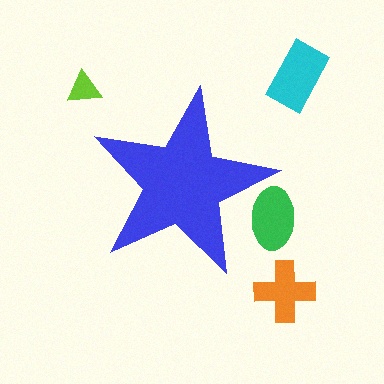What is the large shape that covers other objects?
A blue star.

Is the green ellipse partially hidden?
Yes, the green ellipse is partially hidden behind the blue star.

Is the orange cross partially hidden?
No, the orange cross is fully visible.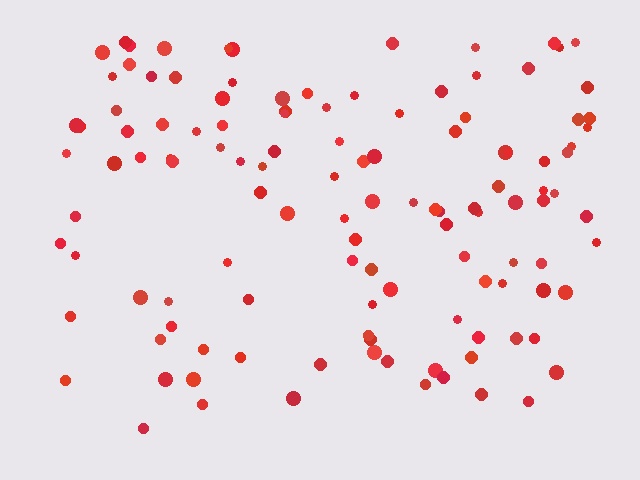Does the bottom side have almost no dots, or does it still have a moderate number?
Still a moderate number, just noticeably fewer than the top.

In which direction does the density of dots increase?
From bottom to top, with the top side densest.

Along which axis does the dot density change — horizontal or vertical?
Vertical.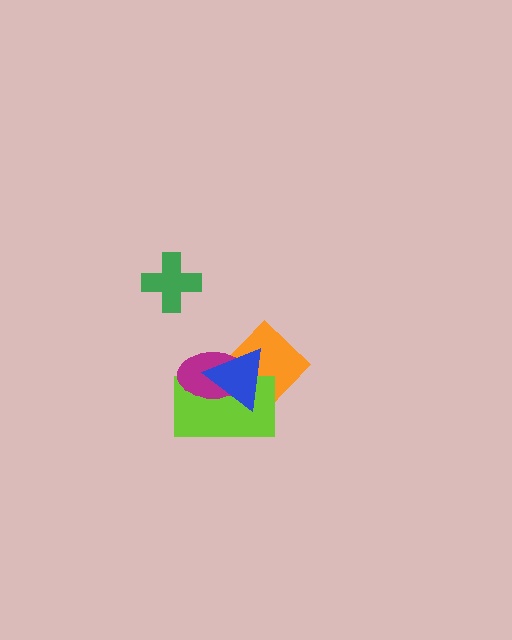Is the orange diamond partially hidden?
Yes, it is partially covered by another shape.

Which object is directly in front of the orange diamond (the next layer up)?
The lime rectangle is directly in front of the orange diamond.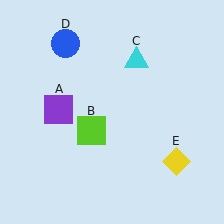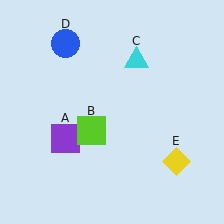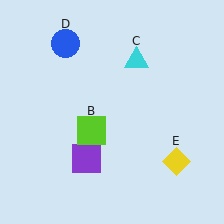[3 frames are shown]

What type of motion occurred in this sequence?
The purple square (object A) rotated counterclockwise around the center of the scene.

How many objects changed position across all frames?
1 object changed position: purple square (object A).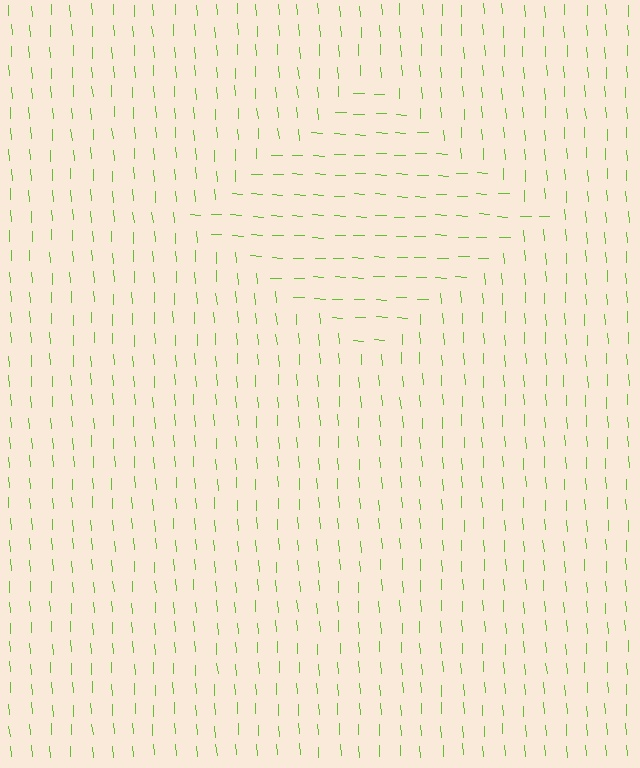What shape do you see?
I see a diamond.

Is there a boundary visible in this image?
Yes, there is a texture boundary formed by a change in line orientation.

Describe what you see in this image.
The image is filled with small lime line segments. A diamond region in the image has lines oriented differently from the surrounding lines, creating a visible texture boundary.